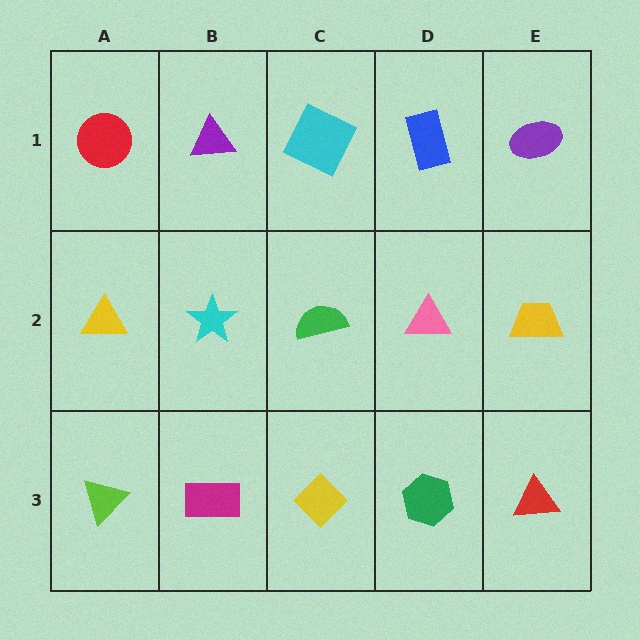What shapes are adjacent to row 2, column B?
A purple triangle (row 1, column B), a magenta rectangle (row 3, column B), a yellow triangle (row 2, column A), a green semicircle (row 2, column C).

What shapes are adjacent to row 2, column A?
A red circle (row 1, column A), a lime triangle (row 3, column A), a cyan star (row 2, column B).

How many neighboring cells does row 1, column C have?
3.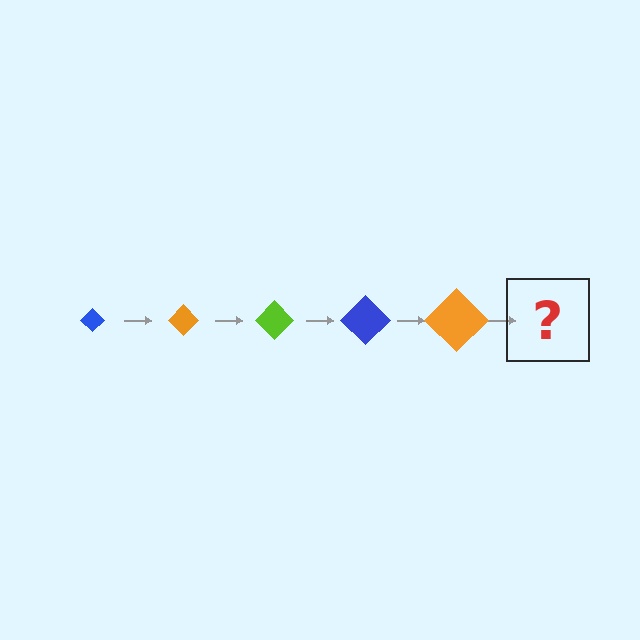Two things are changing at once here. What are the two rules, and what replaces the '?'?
The two rules are that the diamond grows larger each step and the color cycles through blue, orange, and lime. The '?' should be a lime diamond, larger than the previous one.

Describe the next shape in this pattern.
It should be a lime diamond, larger than the previous one.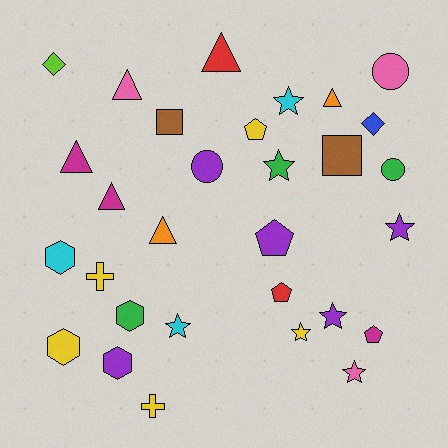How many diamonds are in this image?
There are 2 diamonds.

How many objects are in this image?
There are 30 objects.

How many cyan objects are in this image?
There are 3 cyan objects.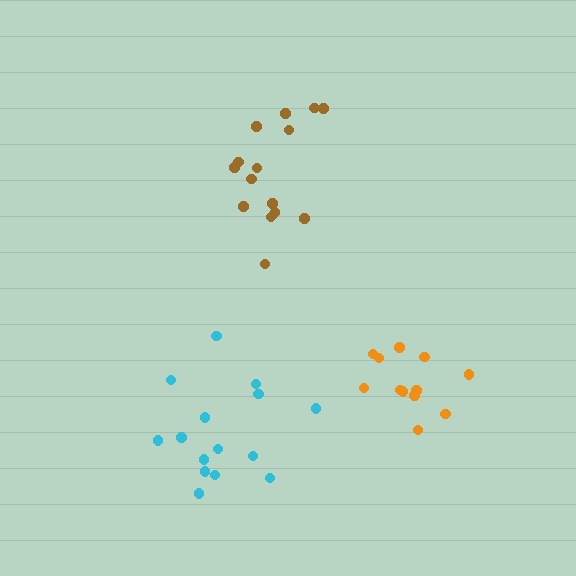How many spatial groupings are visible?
There are 3 spatial groupings.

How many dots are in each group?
Group 1: 15 dots, Group 2: 15 dots, Group 3: 12 dots (42 total).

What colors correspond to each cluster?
The clusters are colored: brown, cyan, orange.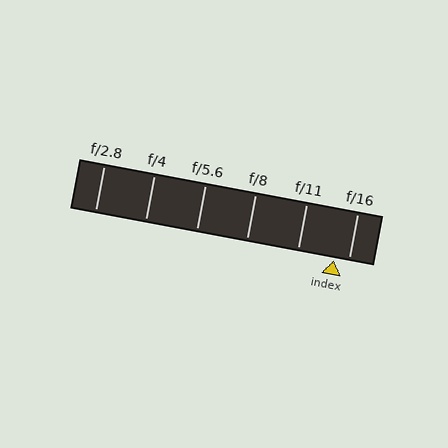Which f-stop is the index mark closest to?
The index mark is closest to f/16.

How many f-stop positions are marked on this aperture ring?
There are 6 f-stop positions marked.